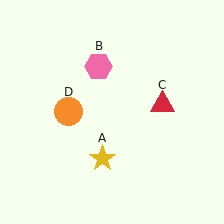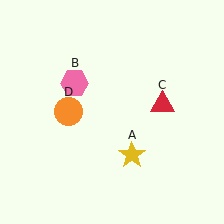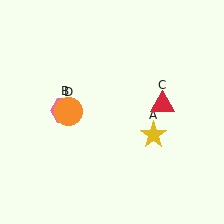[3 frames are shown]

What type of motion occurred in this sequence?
The yellow star (object A), pink hexagon (object B) rotated counterclockwise around the center of the scene.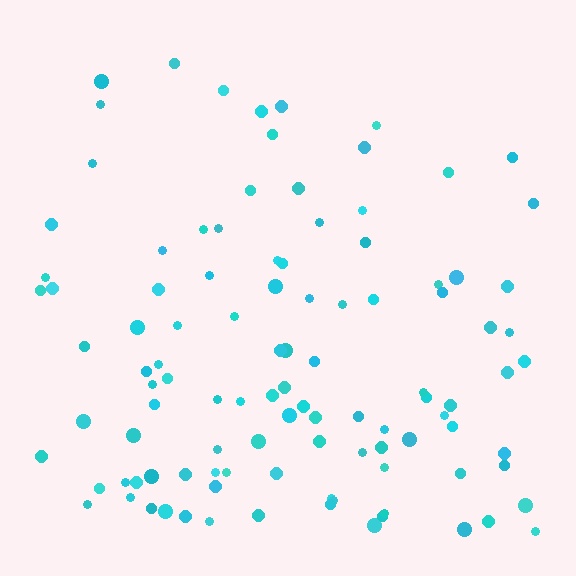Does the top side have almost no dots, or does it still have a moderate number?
Still a moderate number, just noticeably fewer than the bottom.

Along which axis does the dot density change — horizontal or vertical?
Vertical.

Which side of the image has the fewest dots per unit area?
The top.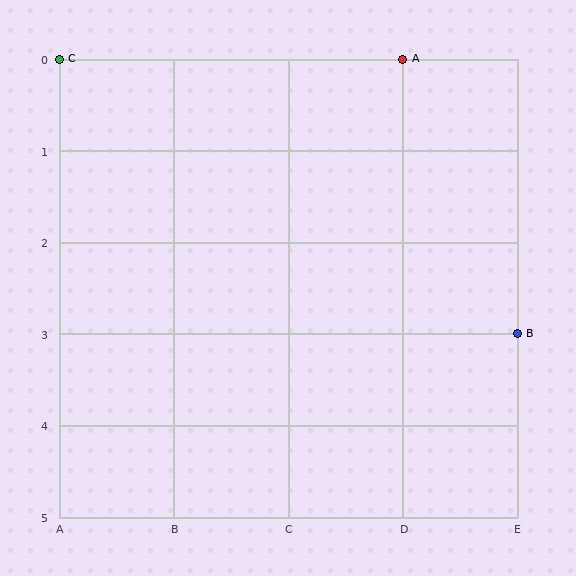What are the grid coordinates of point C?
Point C is at grid coordinates (A, 0).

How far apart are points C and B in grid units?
Points C and B are 4 columns and 3 rows apart (about 5.0 grid units diagonally).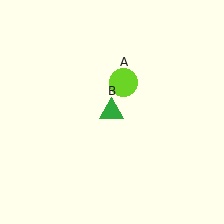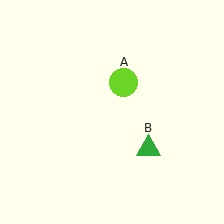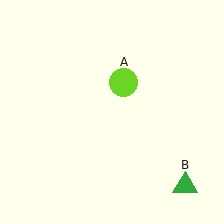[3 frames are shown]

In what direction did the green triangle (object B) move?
The green triangle (object B) moved down and to the right.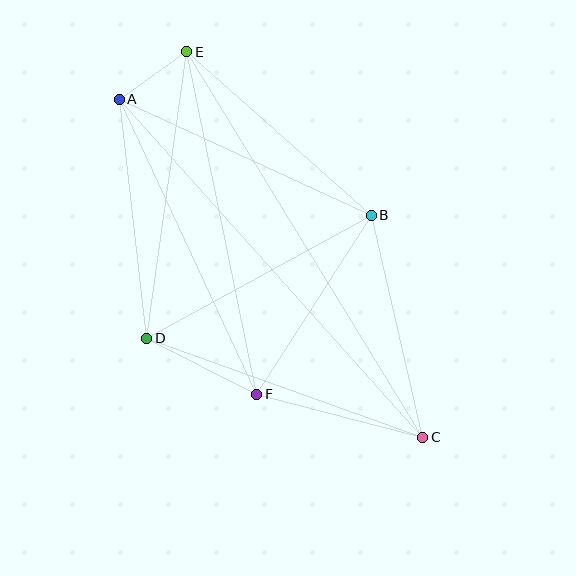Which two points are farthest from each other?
Points A and C are farthest from each other.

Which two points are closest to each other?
Points A and E are closest to each other.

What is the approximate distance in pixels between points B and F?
The distance between B and F is approximately 212 pixels.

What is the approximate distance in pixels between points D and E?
The distance between D and E is approximately 289 pixels.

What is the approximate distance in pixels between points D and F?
The distance between D and F is approximately 124 pixels.